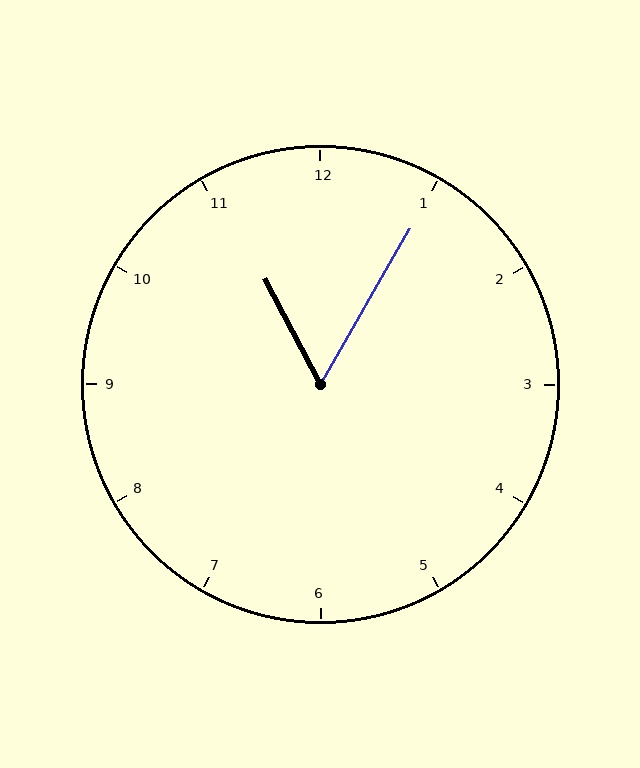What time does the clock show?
11:05.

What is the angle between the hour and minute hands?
Approximately 58 degrees.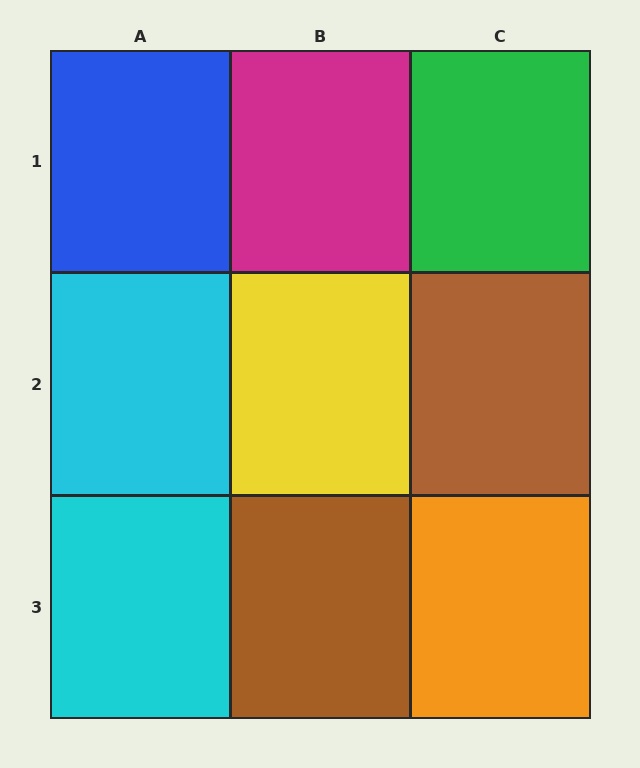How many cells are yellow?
1 cell is yellow.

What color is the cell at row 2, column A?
Cyan.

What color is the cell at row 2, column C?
Brown.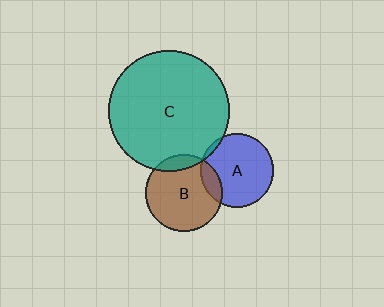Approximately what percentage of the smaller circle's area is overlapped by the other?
Approximately 5%.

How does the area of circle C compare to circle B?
Approximately 2.5 times.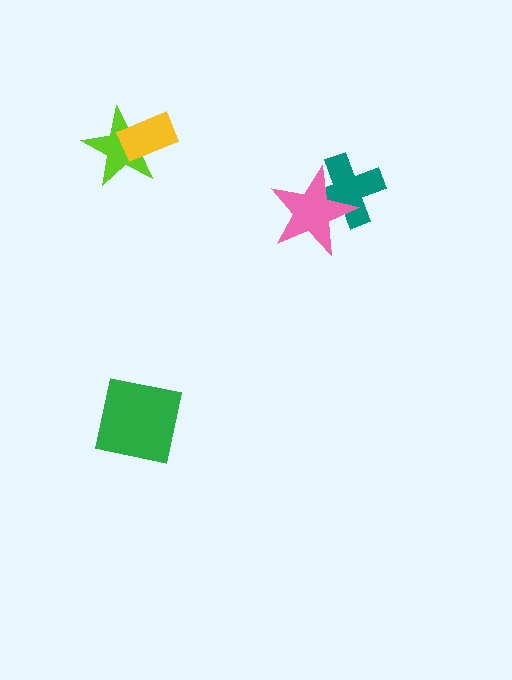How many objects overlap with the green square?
0 objects overlap with the green square.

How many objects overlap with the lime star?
1 object overlaps with the lime star.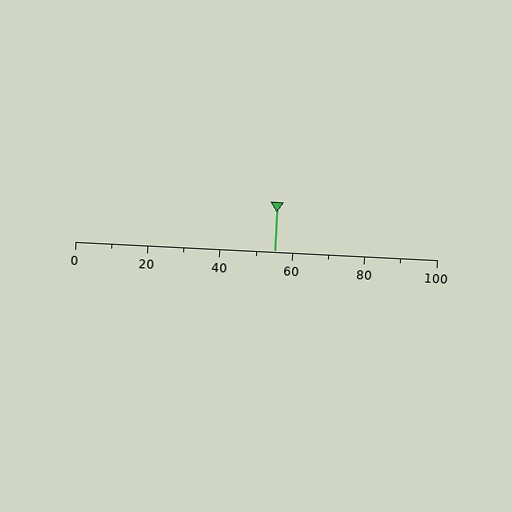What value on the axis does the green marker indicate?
The marker indicates approximately 55.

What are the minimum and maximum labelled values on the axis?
The axis runs from 0 to 100.